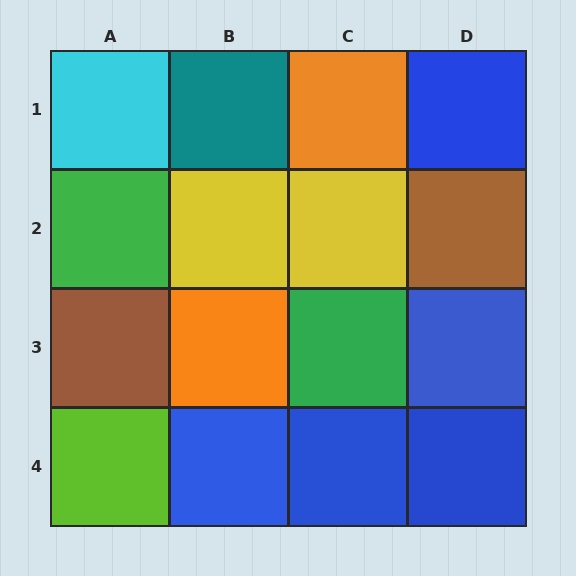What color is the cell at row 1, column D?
Blue.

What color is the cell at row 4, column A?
Lime.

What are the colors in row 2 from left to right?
Green, yellow, yellow, brown.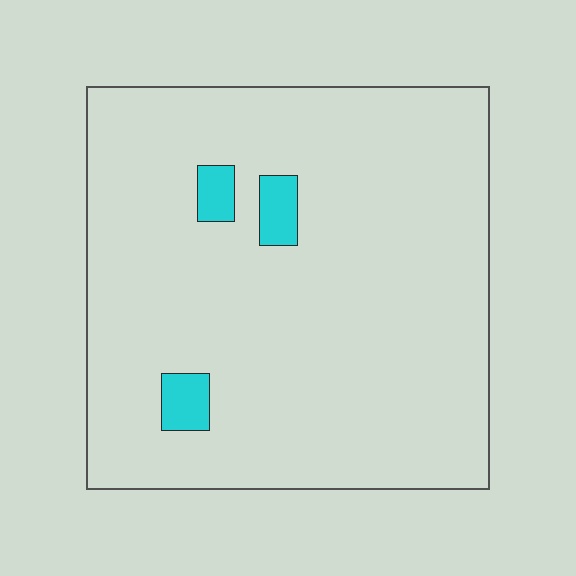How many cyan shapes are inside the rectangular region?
3.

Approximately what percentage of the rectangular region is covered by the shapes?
Approximately 5%.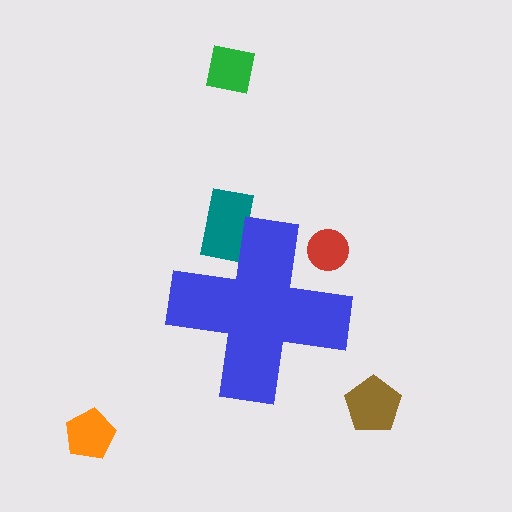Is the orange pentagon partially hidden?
No, the orange pentagon is fully visible.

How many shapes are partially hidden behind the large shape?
2 shapes are partially hidden.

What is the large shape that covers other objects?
A blue cross.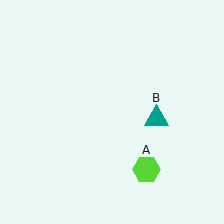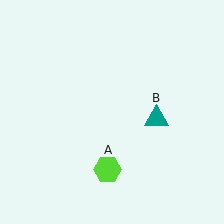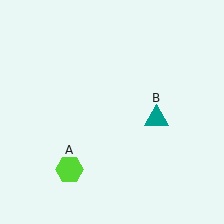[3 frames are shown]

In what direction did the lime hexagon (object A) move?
The lime hexagon (object A) moved left.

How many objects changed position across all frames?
1 object changed position: lime hexagon (object A).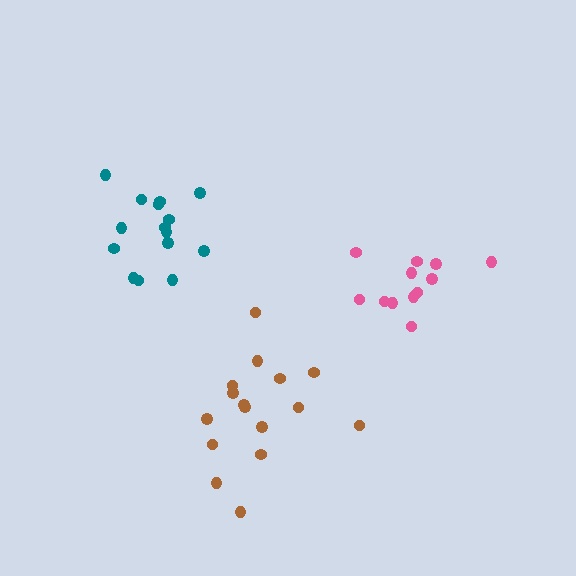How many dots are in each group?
Group 1: 16 dots, Group 2: 15 dots, Group 3: 12 dots (43 total).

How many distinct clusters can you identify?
There are 3 distinct clusters.